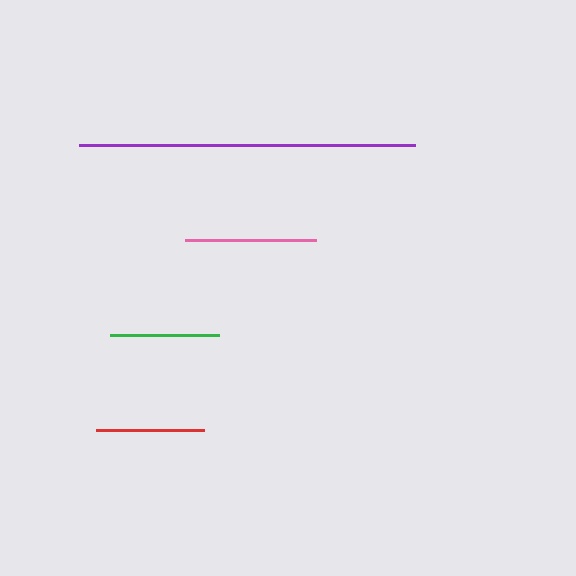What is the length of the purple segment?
The purple segment is approximately 336 pixels long.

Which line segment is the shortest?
The red line is the shortest at approximately 107 pixels.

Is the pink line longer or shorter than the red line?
The pink line is longer than the red line.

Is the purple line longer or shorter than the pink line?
The purple line is longer than the pink line.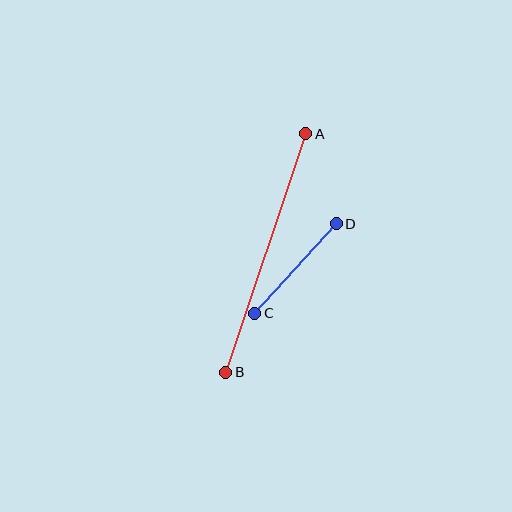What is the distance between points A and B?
The distance is approximately 251 pixels.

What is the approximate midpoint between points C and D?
The midpoint is at approximately (296, 269) pixels.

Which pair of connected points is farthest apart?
Points A and B are farthest apart.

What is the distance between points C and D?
The distance is approximately 121 pixels.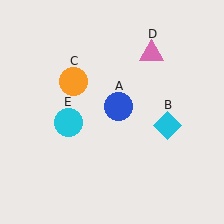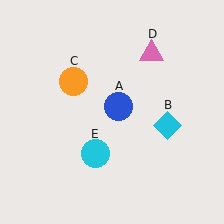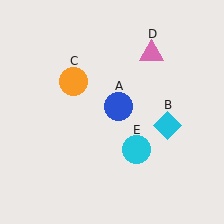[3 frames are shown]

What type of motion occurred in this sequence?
The cyan circle (object E) rotated counterclockwise around the center of the scene.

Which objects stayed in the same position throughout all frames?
Blue circle (object A) and cyan diamond (object B) and orange circle (object C) and pink triangle (object D) remained stationary.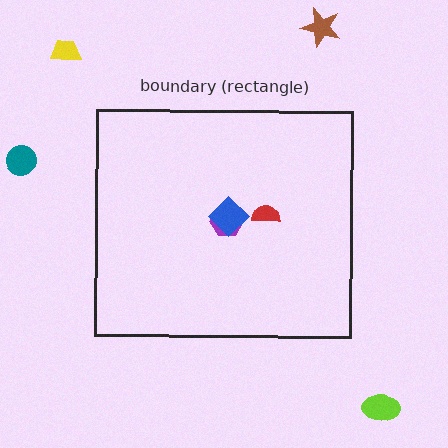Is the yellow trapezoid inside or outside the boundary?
Outside.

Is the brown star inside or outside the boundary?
Outside.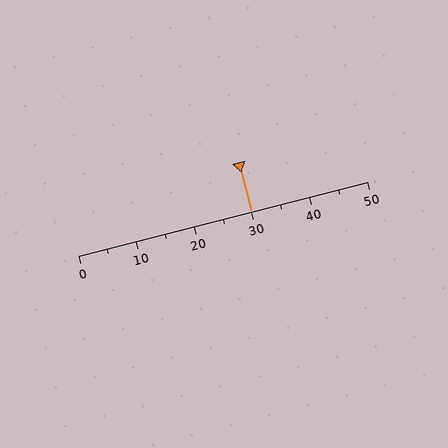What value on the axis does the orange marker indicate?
The marker indicates approximately 30.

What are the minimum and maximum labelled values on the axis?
The axis runs from 0 to 50.